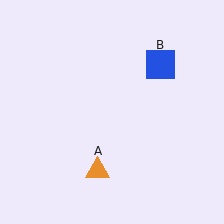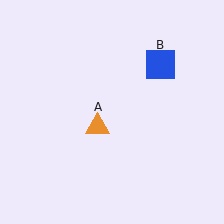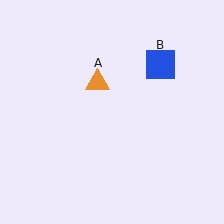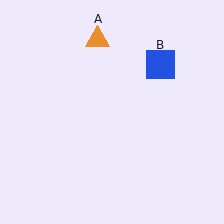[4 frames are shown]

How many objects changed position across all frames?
1 object changed position: orange triangle (object A).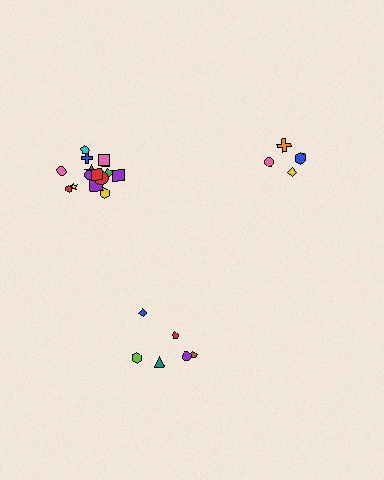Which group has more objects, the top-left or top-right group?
The top-left group.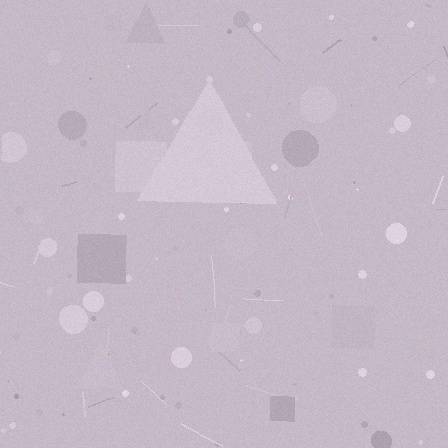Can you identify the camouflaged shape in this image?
The camouflaged shape is a triangle.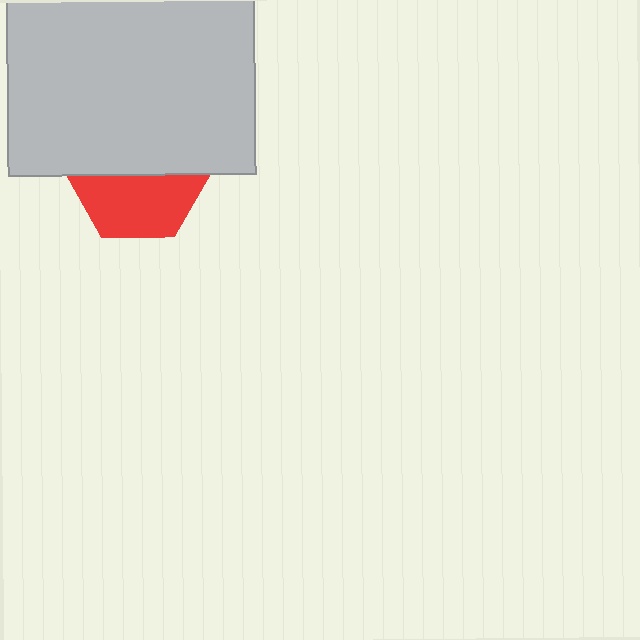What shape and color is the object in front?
The object in front is a light gray rectangle.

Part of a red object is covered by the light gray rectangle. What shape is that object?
It is a hexagon.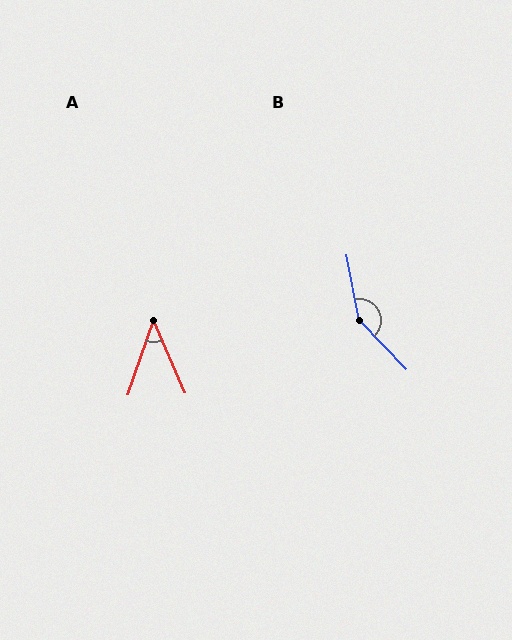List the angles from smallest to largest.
A (42°), B (147°).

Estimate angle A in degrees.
Approximately 42 degrees.